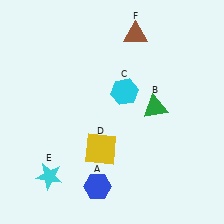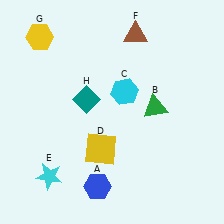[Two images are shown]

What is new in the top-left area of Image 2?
A teal diamond (H) was added in the top-left area of Image 2.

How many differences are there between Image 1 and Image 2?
There are 2 differences between the two images.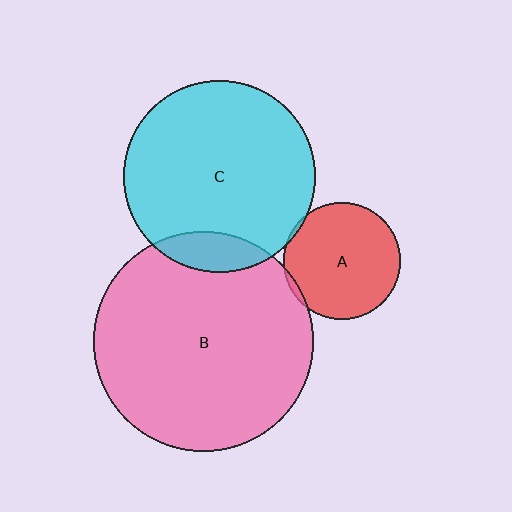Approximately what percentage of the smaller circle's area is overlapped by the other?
Approximately 5%.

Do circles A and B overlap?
Yes.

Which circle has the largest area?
Circle B (pink).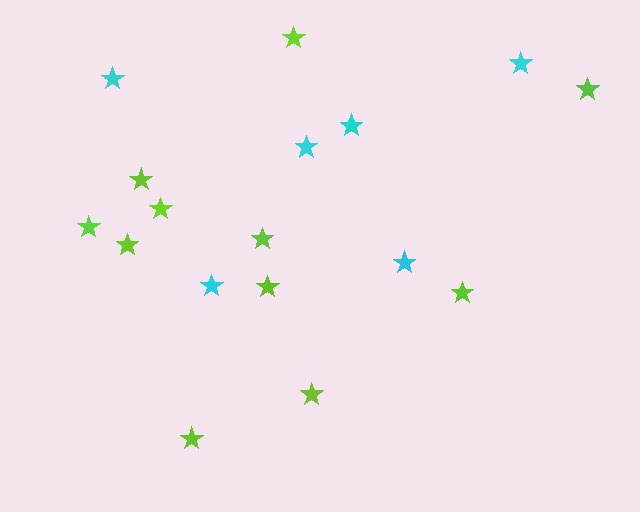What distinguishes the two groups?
There are 2 groups: one group of lime stars (11) and one group of cyan stars (6).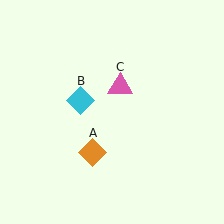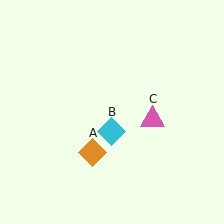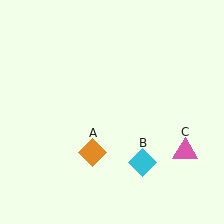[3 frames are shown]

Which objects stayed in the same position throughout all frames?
Orange diamond (object A) remained stationary.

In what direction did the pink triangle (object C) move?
The pink triangle (object C) moved down and to the right.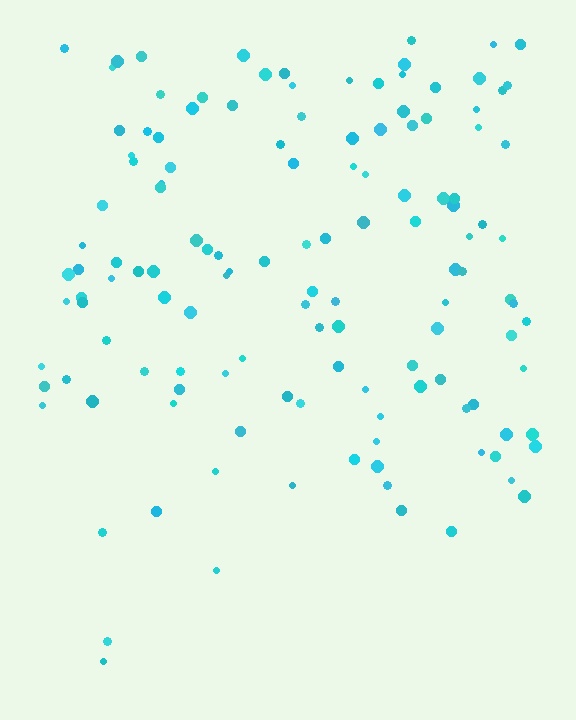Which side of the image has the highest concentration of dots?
The top.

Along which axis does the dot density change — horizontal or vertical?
Vertical.